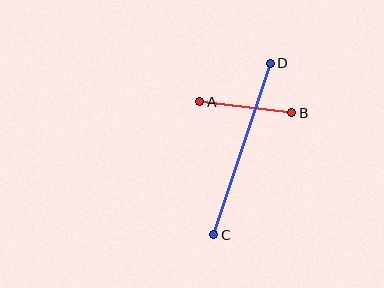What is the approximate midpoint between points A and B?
The midpoint is at approximately (246, 107) pixels.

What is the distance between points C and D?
The distance is approximately 180 pixels.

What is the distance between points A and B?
The distance is approximately 93 pixels.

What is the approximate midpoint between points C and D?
The midpoint is at approximately (242, 149) pixels.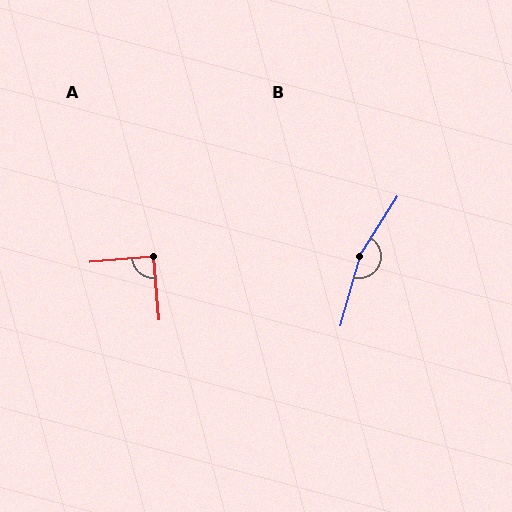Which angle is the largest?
B, at approximately 163 degrees.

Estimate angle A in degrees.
Approximately 91 degrees.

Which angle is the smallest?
A, at approximately 91 degrees.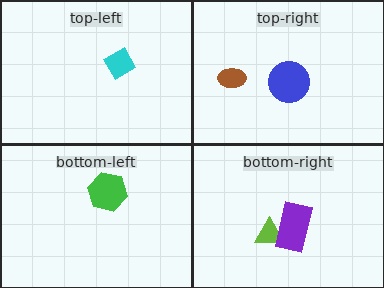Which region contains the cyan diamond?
The top-left region.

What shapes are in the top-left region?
The cyan diamond.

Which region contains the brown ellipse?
The top-right region.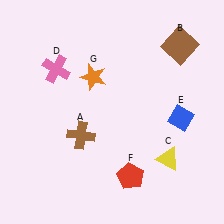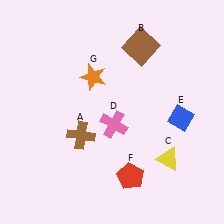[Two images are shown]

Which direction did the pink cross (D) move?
The pink cross (D) moved right.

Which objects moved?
The objects that moved are: the brown square (B), the pink cross (D).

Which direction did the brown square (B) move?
The brown square (B) moved left.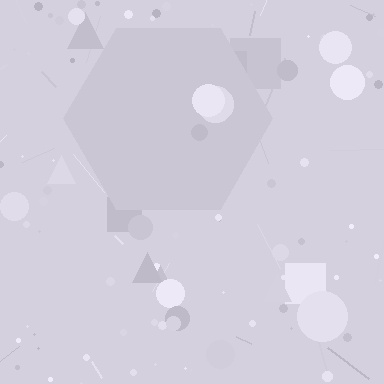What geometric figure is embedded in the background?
A hexagon is embedded in the background.